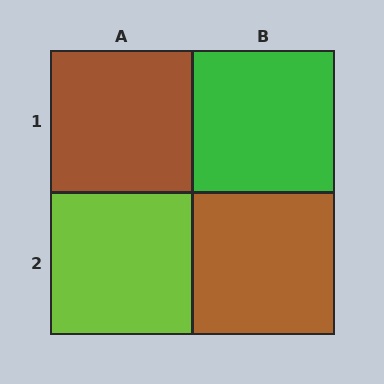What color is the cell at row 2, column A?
Lime.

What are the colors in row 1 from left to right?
Brown, green.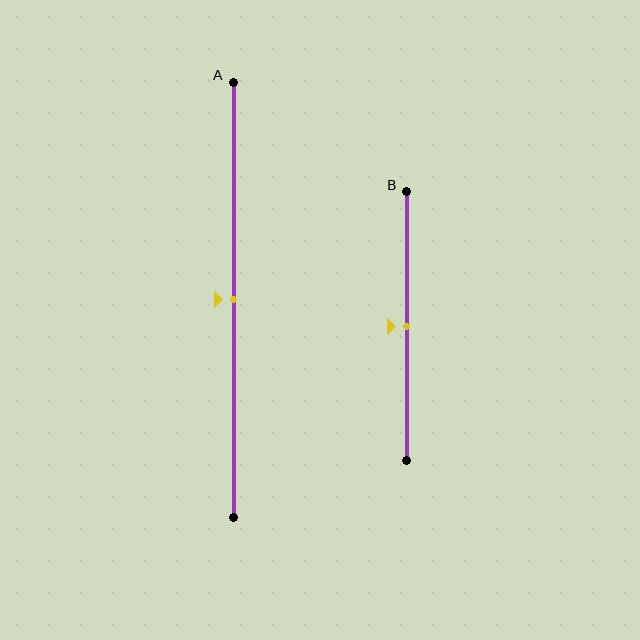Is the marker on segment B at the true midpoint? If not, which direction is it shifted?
Yes, the marker on segment B is at the true midpoint.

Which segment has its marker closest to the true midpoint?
Segment A has its marker closest to the true midpoint.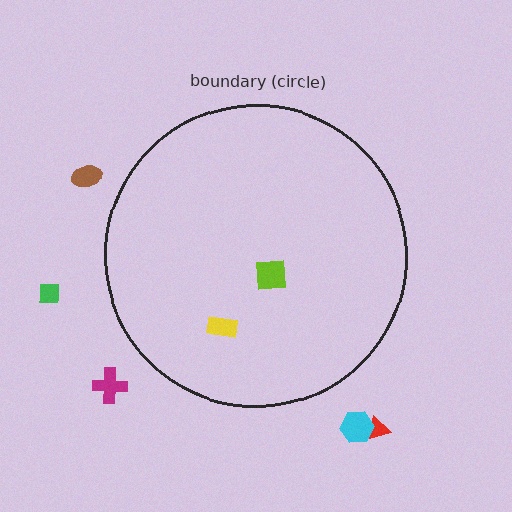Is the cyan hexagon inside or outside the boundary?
Outside.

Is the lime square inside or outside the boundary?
Inside.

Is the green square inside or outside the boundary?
Outside.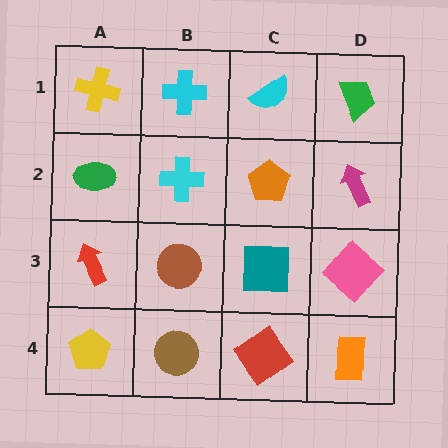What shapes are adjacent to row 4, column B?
A brown circle (row 3, column B), a yellow pentagon (row 4, column A), a red diamond (row 4, column C).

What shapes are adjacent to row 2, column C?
A cyan semicircle (row 1, column C), a teal square (row 3, column C), a cyan cross (row 2, column B), a magenta arrow (row 2, column D).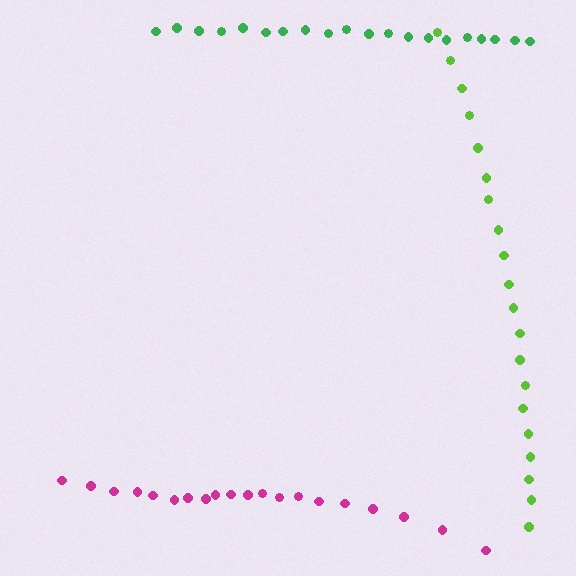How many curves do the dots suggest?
There are 3 distinct paths.